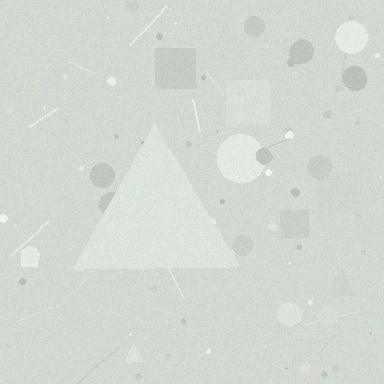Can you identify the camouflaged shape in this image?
The camouflaged shape is a triangle.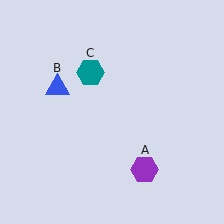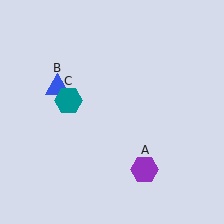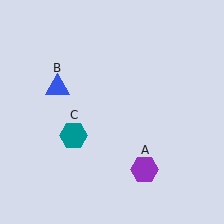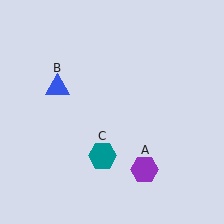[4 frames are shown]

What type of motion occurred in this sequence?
The teal hexagon (object C) rotated counterclockwise around the center of the scene.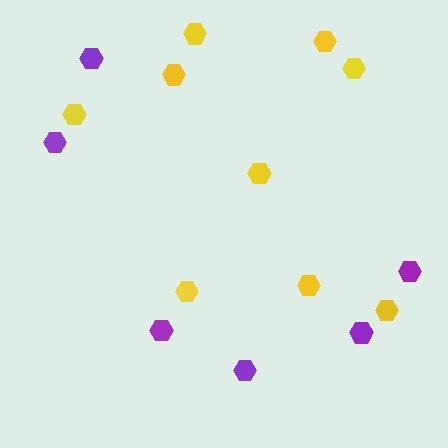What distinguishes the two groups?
There are 2 groups: one group of yellow hexagons (9) and one group of purple hexagons (6).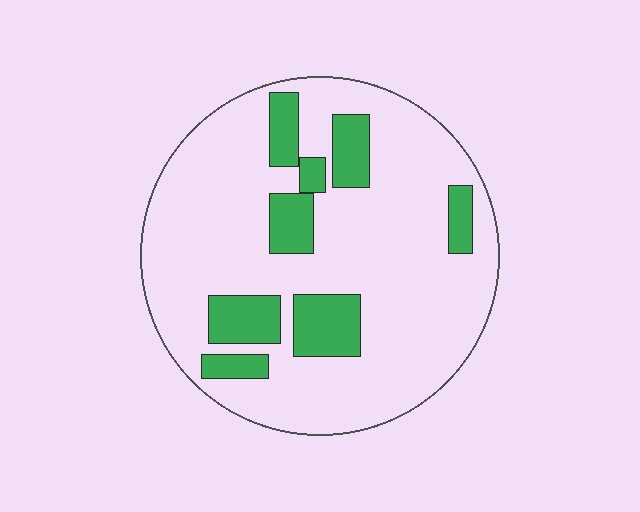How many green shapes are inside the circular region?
8.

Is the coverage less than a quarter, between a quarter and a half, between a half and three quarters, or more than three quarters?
Less than a quarter.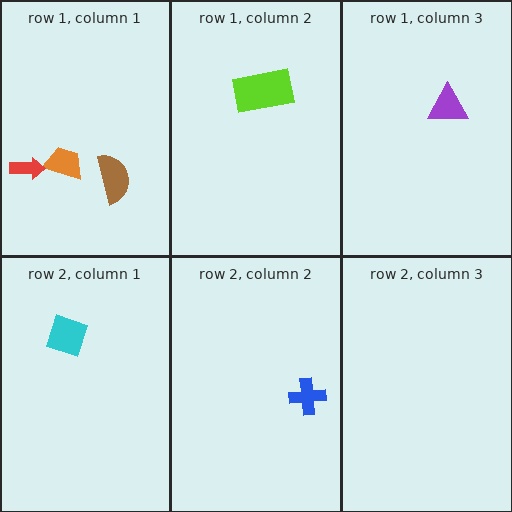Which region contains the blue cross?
The row 2, column 2 region.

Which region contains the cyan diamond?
The row 2, column 1 region.